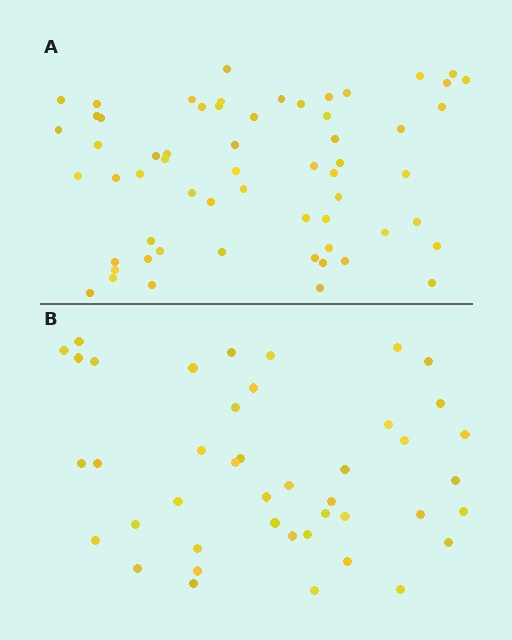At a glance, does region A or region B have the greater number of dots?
Region A (the top region) has more dots.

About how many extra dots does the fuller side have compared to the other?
Region A has approximately 15 more dots than region B.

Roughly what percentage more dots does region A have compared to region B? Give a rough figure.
About 40% more.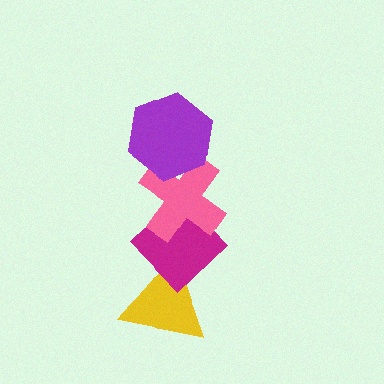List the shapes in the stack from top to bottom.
From top to bottom: the purple hexagon, the pink cross, the magenta diamond, the yellow triangle.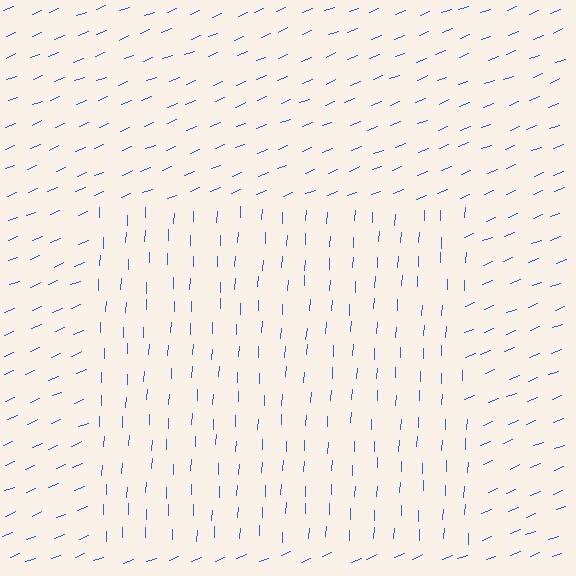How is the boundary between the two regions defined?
The boundary is defined purely by a change in line orientation (approximately 65 degrees difference). All lines are the same color and thickness.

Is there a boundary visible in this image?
Yes, there is a texture boundary formed by a change in line orientation.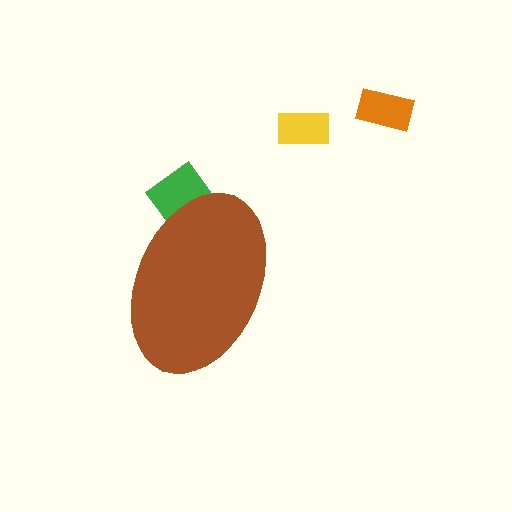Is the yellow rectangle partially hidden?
No, the yellow rectangle is fully visible.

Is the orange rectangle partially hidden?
No, the orange rectangle is fully visible.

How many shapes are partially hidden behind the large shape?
1 shape is partially hidden.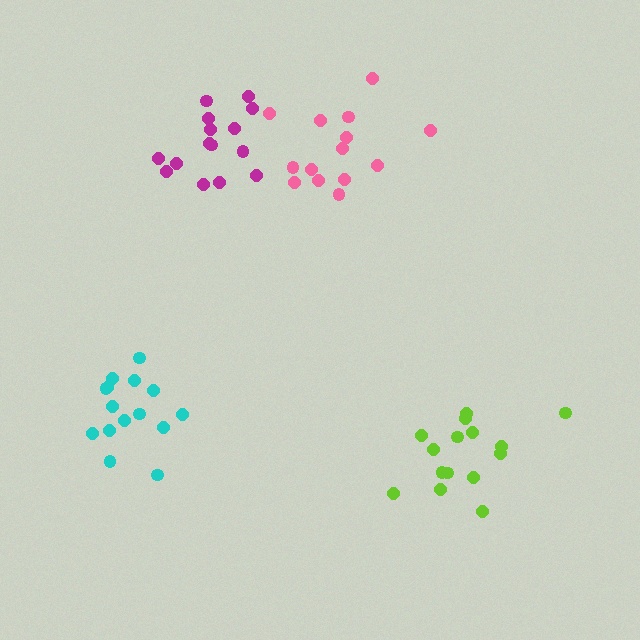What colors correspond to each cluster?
The clusters are colored: pink, cyan, lime, magenta.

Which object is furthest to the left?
The cyan cluster is leftmost.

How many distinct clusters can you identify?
There are 4 distinct clusters.